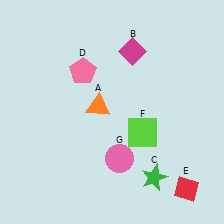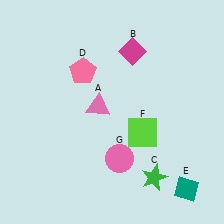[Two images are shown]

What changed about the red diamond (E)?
In Image 1, E is red. In Image 2, it changed to teal.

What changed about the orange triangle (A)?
In Image 1, A is orange. In Image 2, it changed to pink.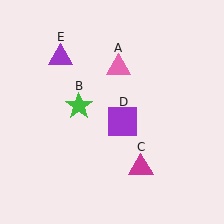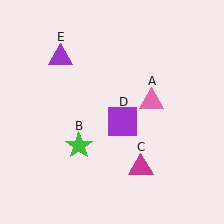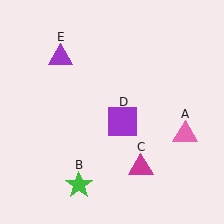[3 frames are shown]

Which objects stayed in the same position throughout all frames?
Magenta triangle (object C) and purple square (object D) and purple triangle (object E) remained stationary.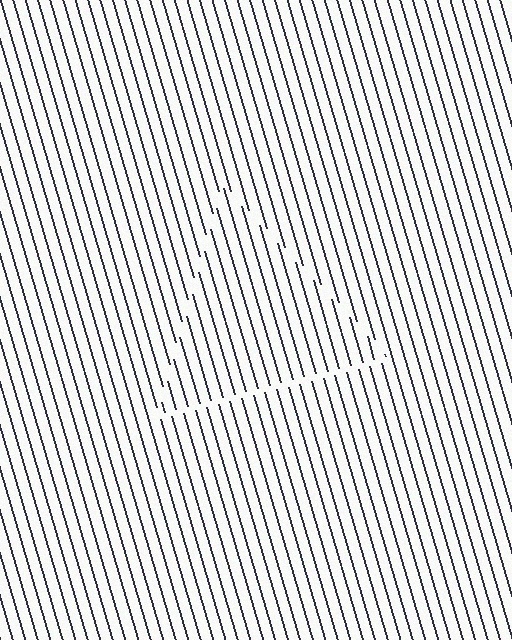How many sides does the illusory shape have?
3 sides — the line-ends trace a triangle.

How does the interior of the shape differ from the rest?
The interior of the shape contains the same grating, shifted by half a period — the contour is defined by the phase discontinuity where line-ends from the inner and outer gratings abut.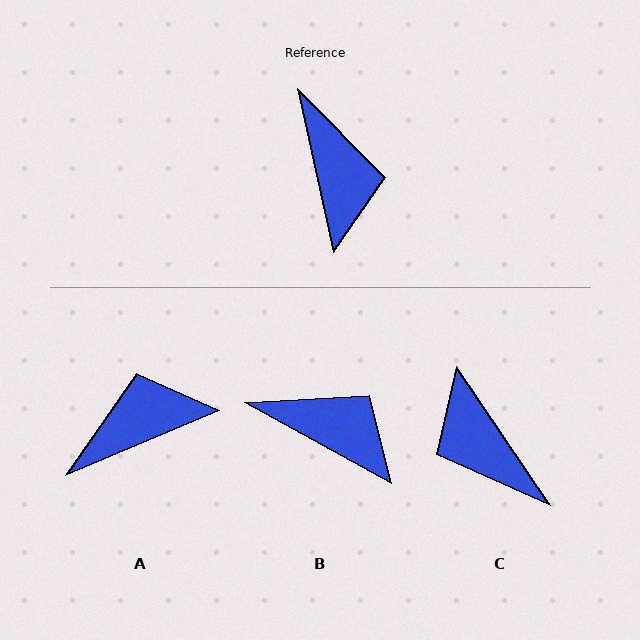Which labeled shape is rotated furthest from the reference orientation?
C, about 158 degrees away.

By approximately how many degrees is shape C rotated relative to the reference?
Approximately 158 degrees clockwise.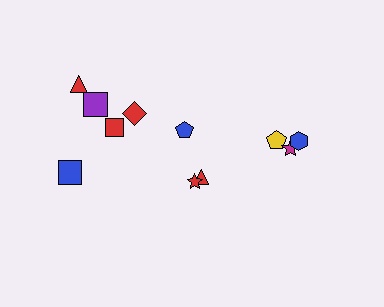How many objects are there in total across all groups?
There are 11 objects.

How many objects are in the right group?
There are 4 objects.